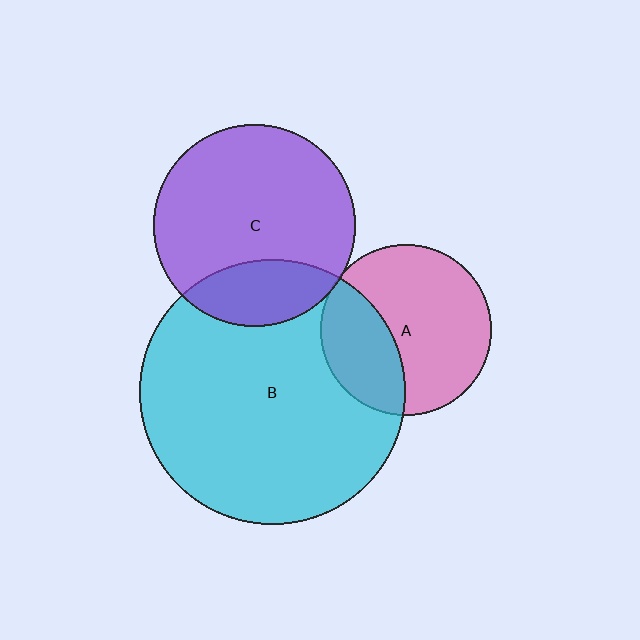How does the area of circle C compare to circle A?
Approximately 1.4 times.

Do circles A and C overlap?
Yes.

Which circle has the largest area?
Circle B (cyan).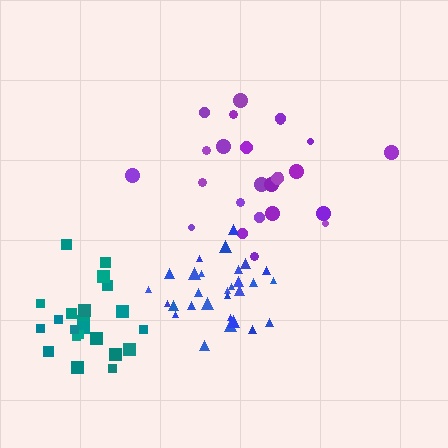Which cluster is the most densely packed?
Blue.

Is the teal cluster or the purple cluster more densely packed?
Teal.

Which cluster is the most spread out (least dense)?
Purple.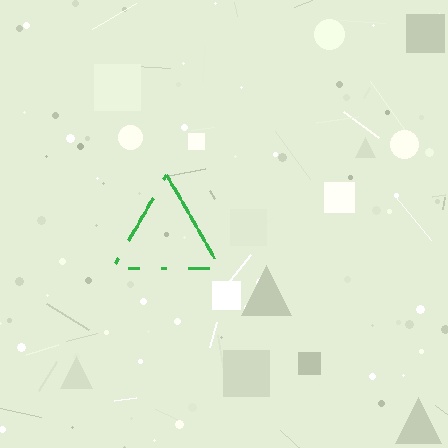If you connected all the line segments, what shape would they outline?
They would outline a triangle.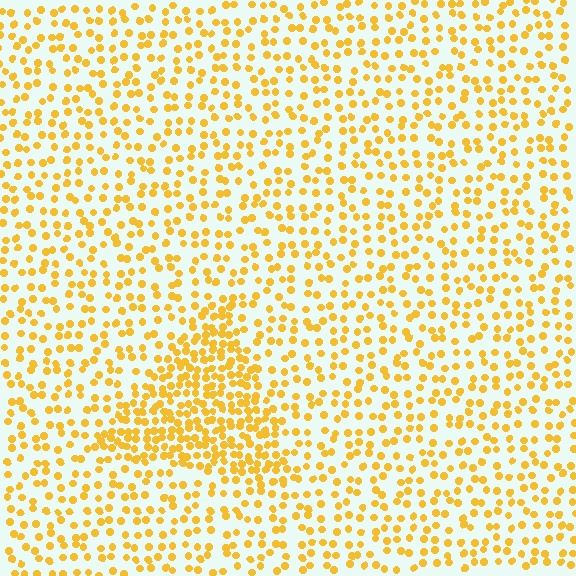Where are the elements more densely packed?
The elements are more densely packed inside the triangle boundary.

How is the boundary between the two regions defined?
The boundary is defined by a change in element density (approximately 2.1x ratio). All elements are the same color, size, and shape.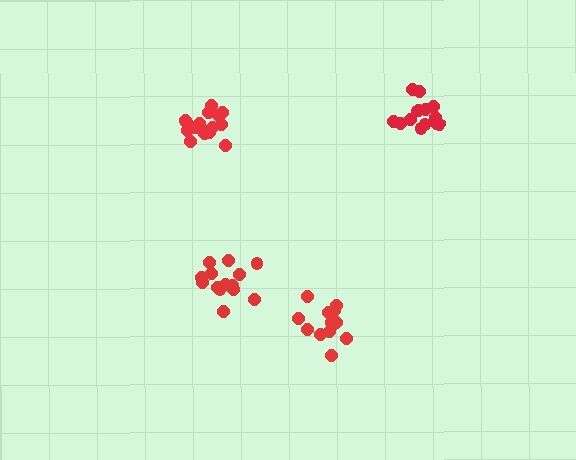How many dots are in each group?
Group 1: 16 dots, Group 2: 14 dots, Group 3: 16 dots, Group 4: 14 dots (60 total).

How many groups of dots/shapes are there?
There are 4 groups.